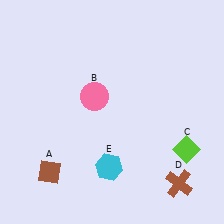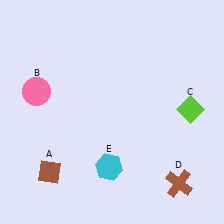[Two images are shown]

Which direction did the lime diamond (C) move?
The lime diamond (C) moved up.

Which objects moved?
The objects that moved are: the pink circle (B), the lime diamond (C).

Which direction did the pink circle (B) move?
The pink circle (B) moved left.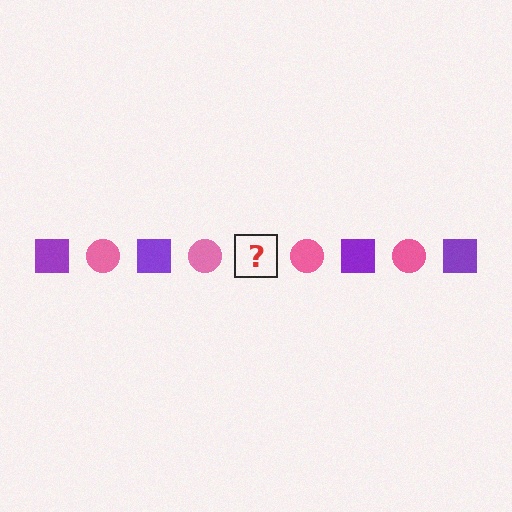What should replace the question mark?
The question mark should be replaced with a purple square.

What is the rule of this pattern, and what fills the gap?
The rule is that the pattern alternates between purple square and pink circle. The gap should be filled with a purple square.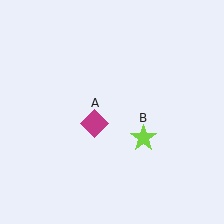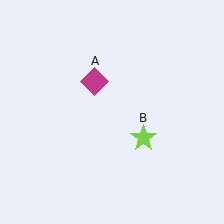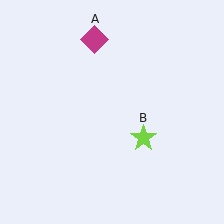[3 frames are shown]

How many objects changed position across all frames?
1 object changed position: magenta diamond (object A).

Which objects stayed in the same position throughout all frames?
Lime star (object B) remained stationary.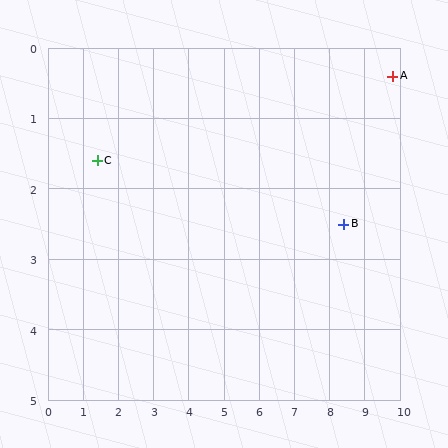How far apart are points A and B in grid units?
Points A and B are about 2.5 grid units apart.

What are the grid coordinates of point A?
Point A is at approximately (9.8, 0.4).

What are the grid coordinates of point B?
Point B is at approximately (8.4, 2.5).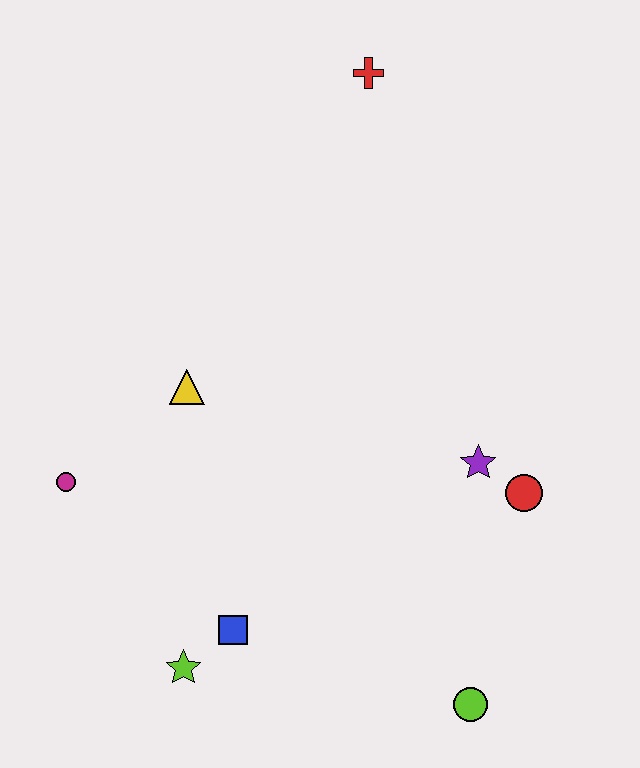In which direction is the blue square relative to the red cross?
The blue square is below the red cross.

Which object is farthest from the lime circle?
The red cross is farthest from the lime circle.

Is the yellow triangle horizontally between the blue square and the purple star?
No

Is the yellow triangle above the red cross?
No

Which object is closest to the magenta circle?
The yellow triangle is closest to the magenta circle.